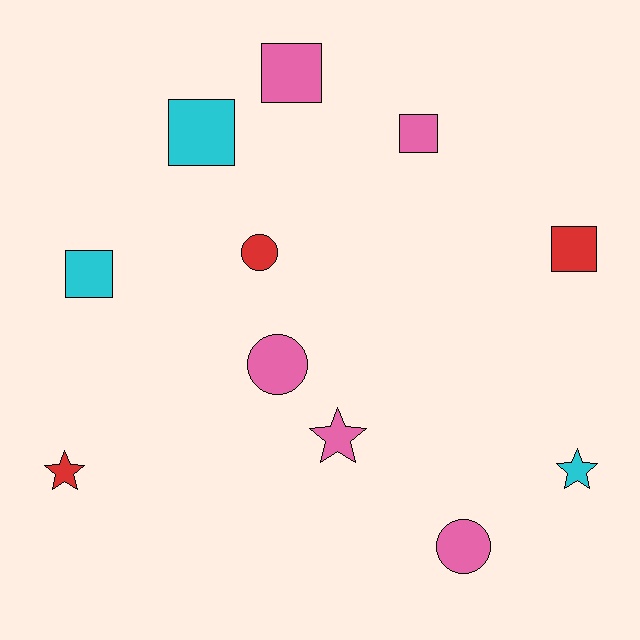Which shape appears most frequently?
Square, with 5 objects.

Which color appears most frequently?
Pink, with 5 objects.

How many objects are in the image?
There are 11 objects.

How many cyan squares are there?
There are 2 cyan squares.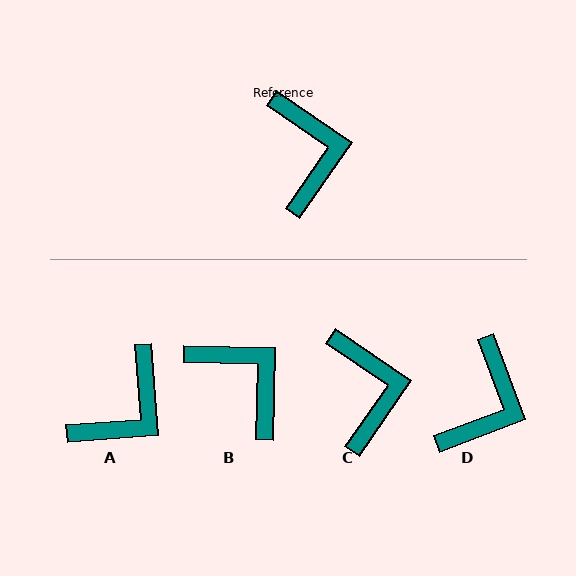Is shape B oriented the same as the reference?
No, it is off by about 33 degrees.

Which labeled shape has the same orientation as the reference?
C.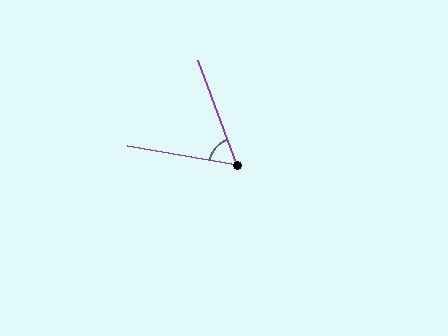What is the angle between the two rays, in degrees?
Approximately 60 degrees.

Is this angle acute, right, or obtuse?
It is acute.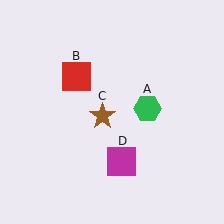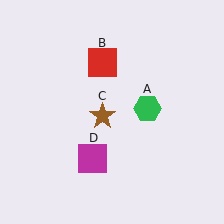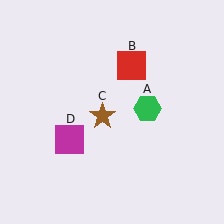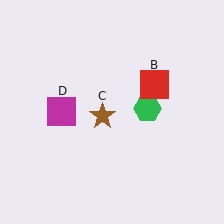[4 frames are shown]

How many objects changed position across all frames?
2 objects changed position: red square (object B), magenta square (object D).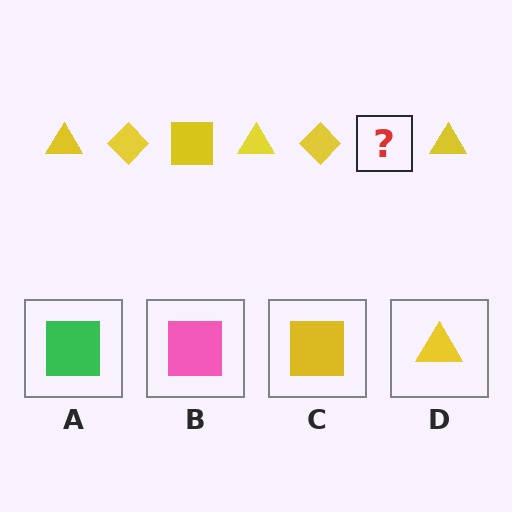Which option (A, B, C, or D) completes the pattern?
C.